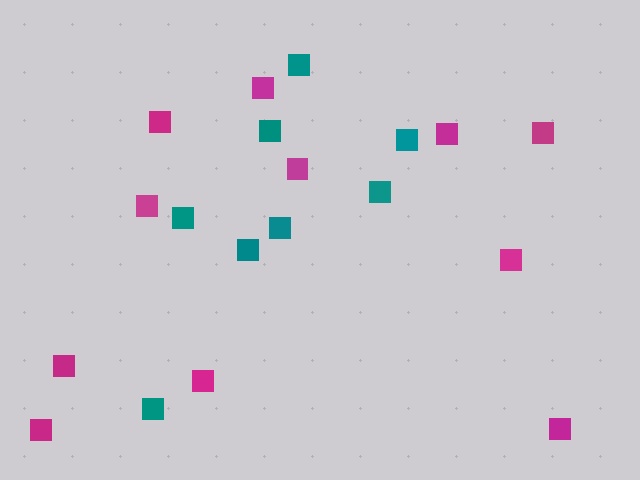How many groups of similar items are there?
There are 2 groups: one group of magenta squares (11) and one group of teal squares (8).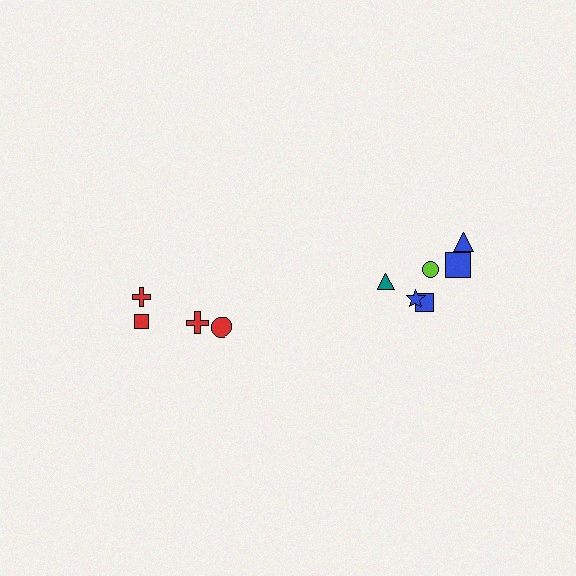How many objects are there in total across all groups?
There are 10 objects.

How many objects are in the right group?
There are 6 objects.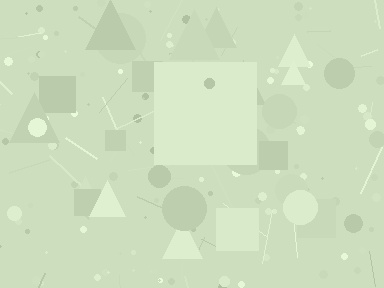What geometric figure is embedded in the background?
A square is embedded in the background.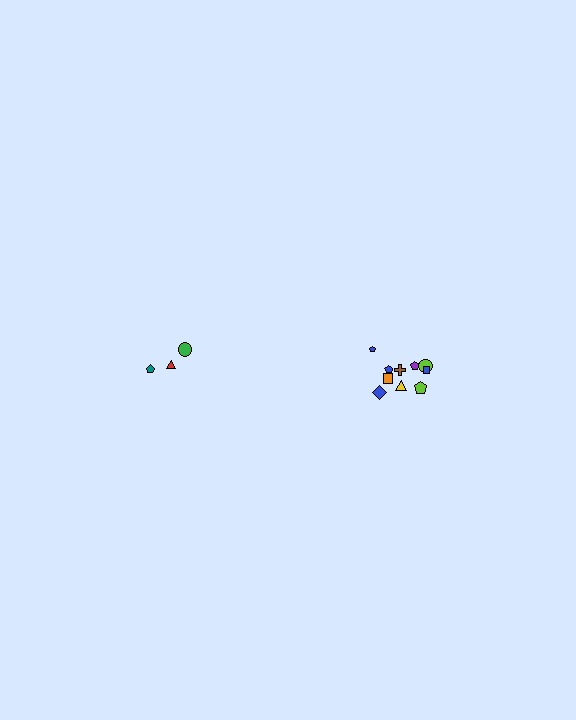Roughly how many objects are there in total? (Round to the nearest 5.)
Roughly 15 objects in total.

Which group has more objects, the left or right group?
The right group.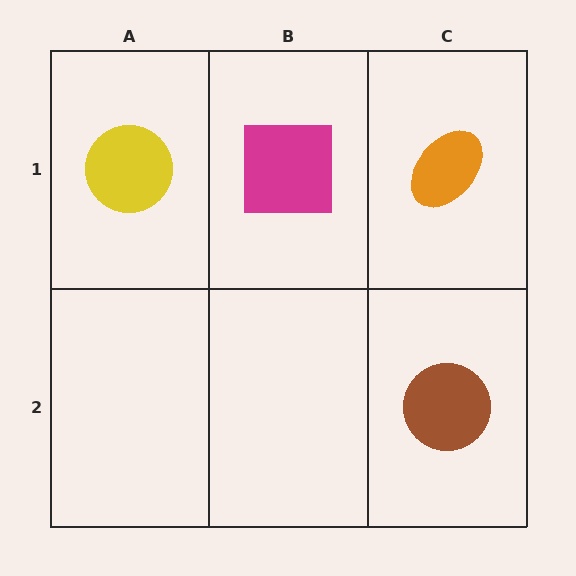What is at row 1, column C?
An orange ellipse.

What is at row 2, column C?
A brown circle.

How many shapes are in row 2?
1 shape.